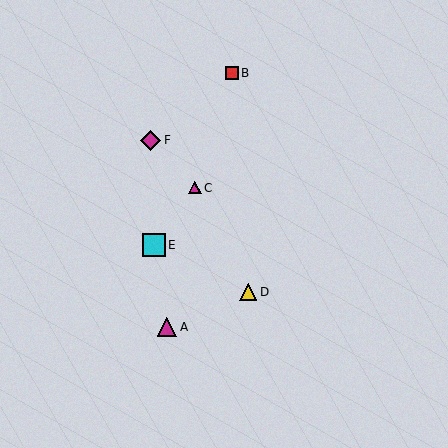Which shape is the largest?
The cyan square (labeled E) is the largest.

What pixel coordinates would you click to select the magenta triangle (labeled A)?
Click at (167, 327) to select the magenta triangle A.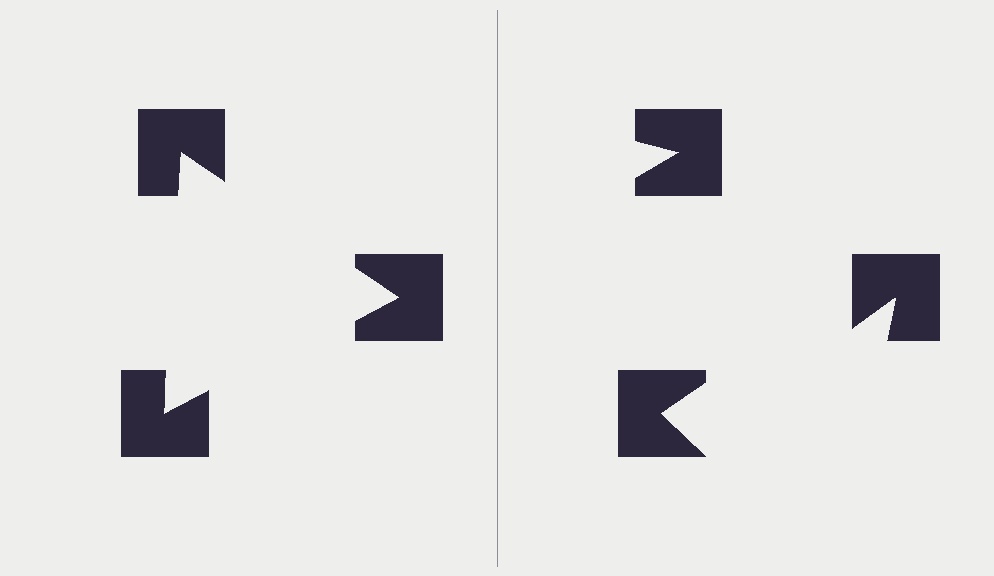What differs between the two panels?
The notched squares are positioned identically on both sides; only the wedge orientations differ. On the left they align to a triangle; on the right they are misaligned.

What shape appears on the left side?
An illusory triangle.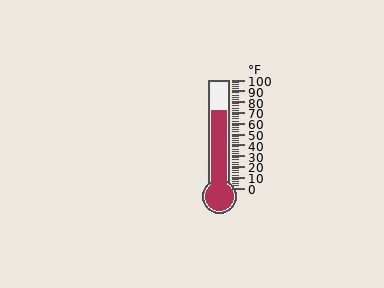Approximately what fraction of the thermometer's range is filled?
The thermometer is filled to approximately 70% of its range.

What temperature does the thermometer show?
The thermometer shows approximately 72°F.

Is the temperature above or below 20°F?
The temperature is above 20°F.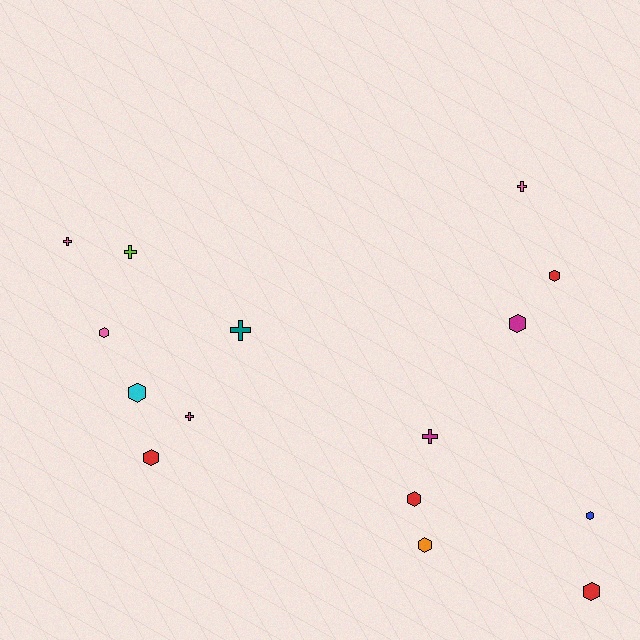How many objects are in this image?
There are 15 objects.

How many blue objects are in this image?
There is 1 blue object.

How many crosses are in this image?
There are 6 crosses.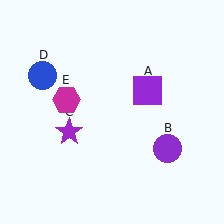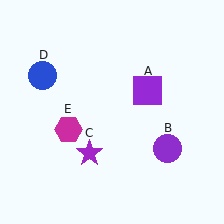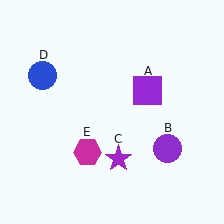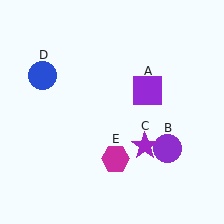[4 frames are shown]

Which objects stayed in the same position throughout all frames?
Purple square (object A) and purple circle (object B) and blue circle (object D) remained stationary.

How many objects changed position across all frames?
2 objects changed position: purple star (object C), magenta hexagon (object E).